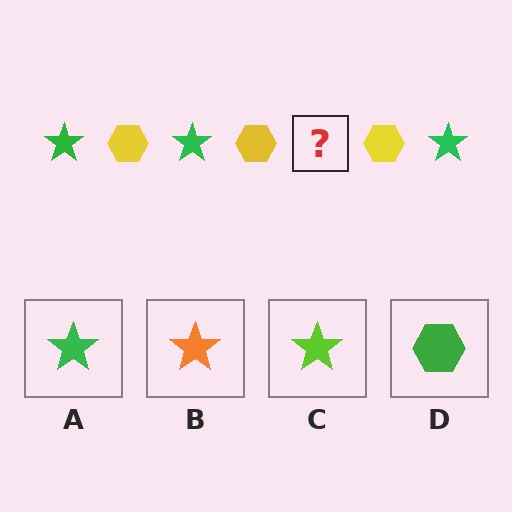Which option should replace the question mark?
Option A.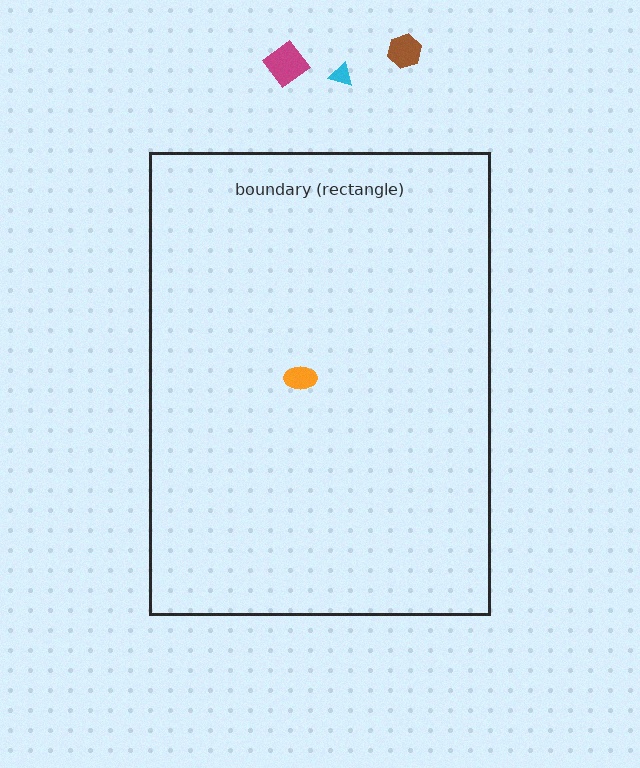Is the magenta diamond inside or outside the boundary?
Outside.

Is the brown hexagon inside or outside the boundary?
Outside.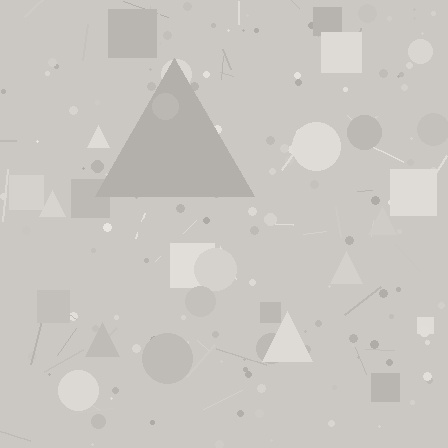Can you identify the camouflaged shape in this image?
The camouflaged shape is a triangle.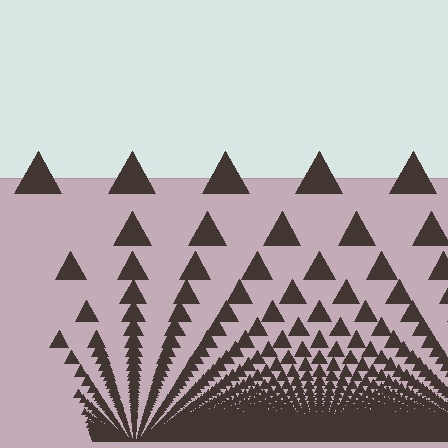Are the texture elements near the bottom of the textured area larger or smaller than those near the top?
Smaller. The gradient is inverted — elements near the bottom are smaller and denser.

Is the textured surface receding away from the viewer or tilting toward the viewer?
The surface appears to tilt toward the viewer. Texture elements get larger and sparser toward the top.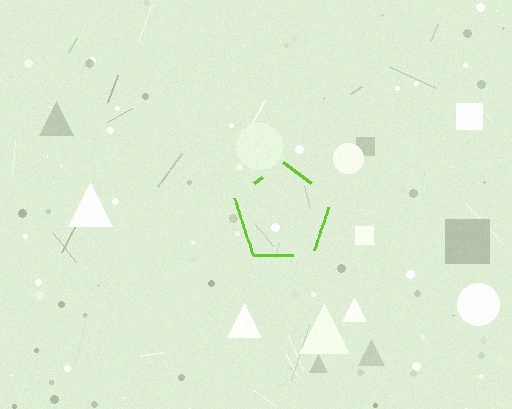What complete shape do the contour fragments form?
The contour fragments form a pentagon.